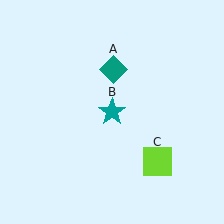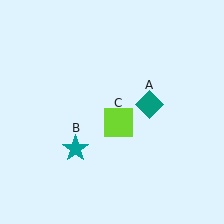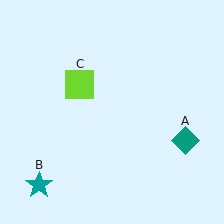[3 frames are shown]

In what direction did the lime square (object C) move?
The lime square (object C) moved up and to the left.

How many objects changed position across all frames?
3 objects changed position: teal diamond (object A), teal star (object B), lime square (object C).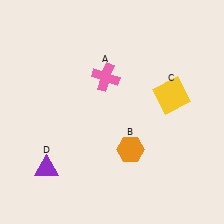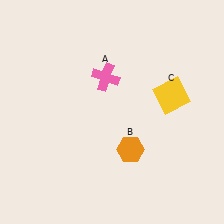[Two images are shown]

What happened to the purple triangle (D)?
The purple triangle (D) was removed in Image 2. It was in the bottom-left area of Image 1.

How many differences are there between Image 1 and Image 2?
There is 1 difference between the two images.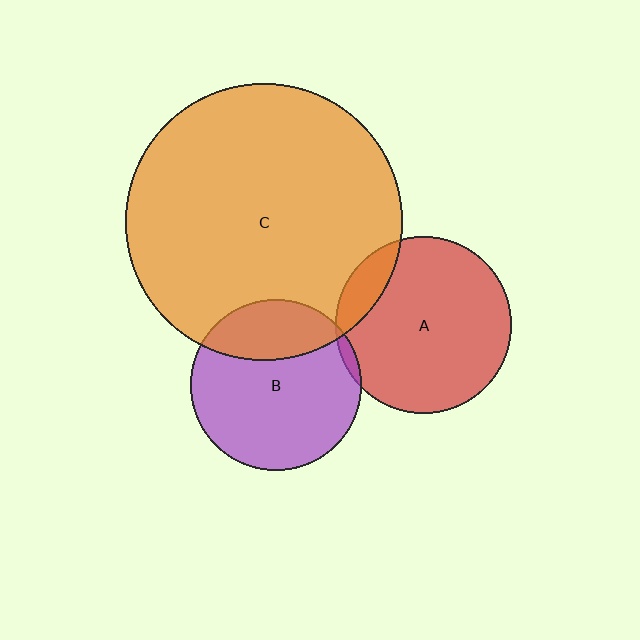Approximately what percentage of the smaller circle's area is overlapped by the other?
Approximately 5%.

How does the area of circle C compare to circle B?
Approximately 2.6 times.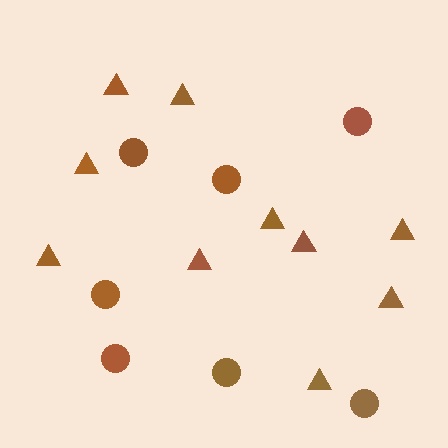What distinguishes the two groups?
There are 2 groups: one group of circles (7) and one group of triangles (10).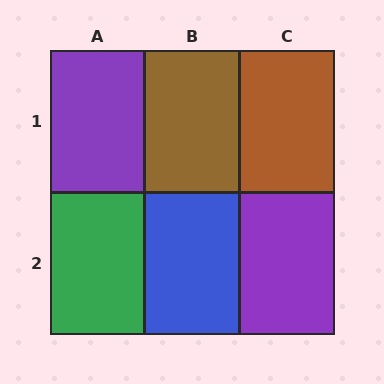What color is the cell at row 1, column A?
Purple.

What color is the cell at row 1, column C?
Brown.